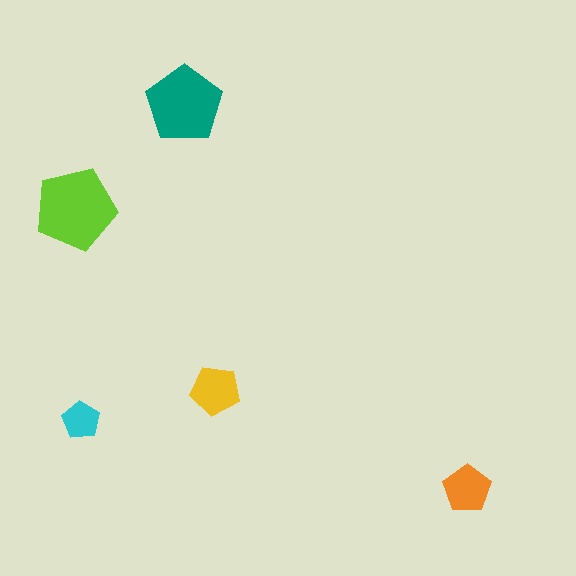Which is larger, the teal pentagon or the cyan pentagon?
The teal one.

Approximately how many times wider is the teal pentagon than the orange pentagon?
About 1.5 times wider.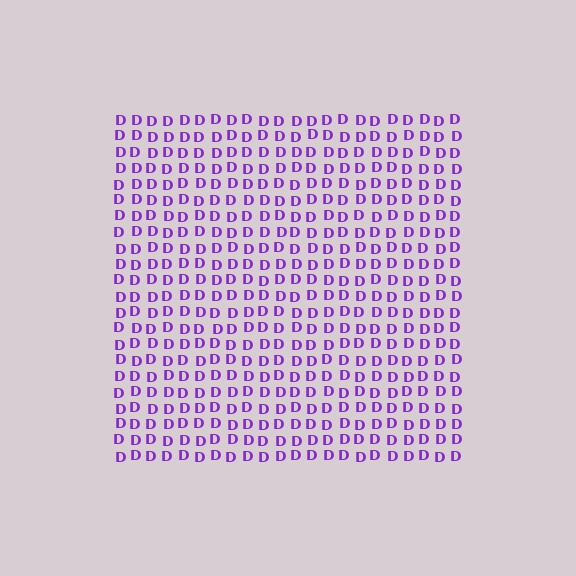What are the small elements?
The small elements are letter D's.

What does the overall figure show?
The overall figure shows a square.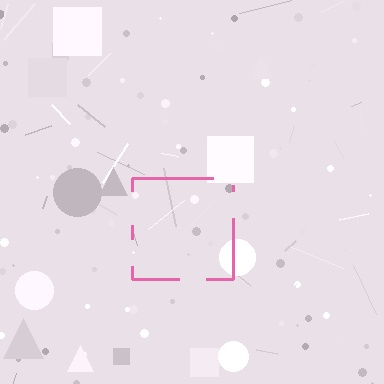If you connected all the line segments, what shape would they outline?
They would outline a square.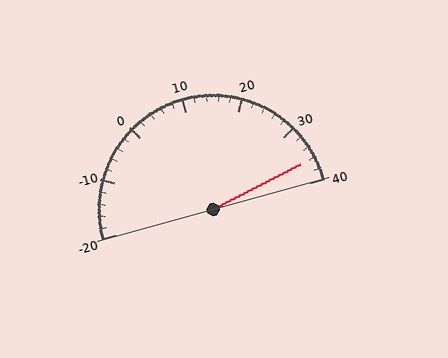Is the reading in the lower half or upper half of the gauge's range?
The reading is in the upper half of the range (-20 to 40).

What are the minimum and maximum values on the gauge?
The gauge ranges from -20 to 40.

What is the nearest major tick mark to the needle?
The nearest major tick mark is 40.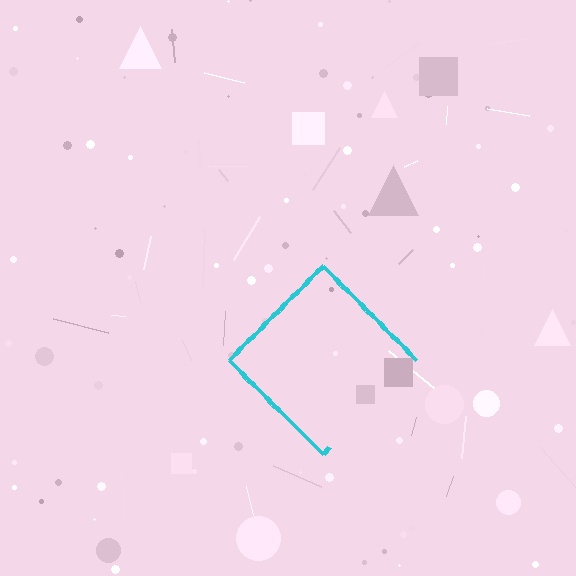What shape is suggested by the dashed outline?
The dashed outline suggests a diamond.